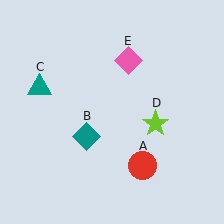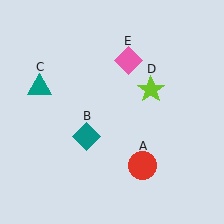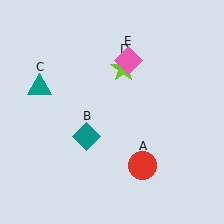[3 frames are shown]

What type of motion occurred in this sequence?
The lime star (object D) rotated counterclockwise around the center of the scene.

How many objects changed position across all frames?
1 object changed position: lime star (object D).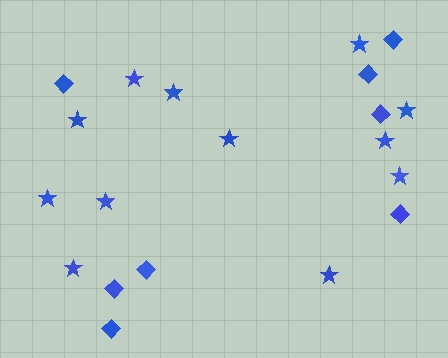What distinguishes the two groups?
There are 2 groups: one group of diamonds (8) and one group of stars (12).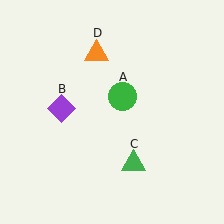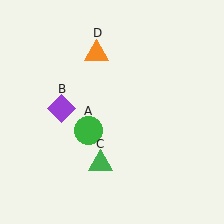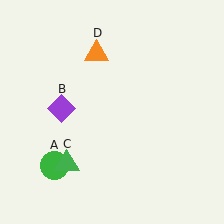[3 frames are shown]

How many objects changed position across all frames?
2 objects changed position: green circle (object A), green triangle (object C).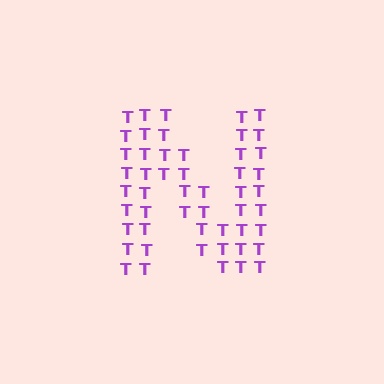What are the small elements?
The small elements are letter T's.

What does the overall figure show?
The overall figure shows the letter N.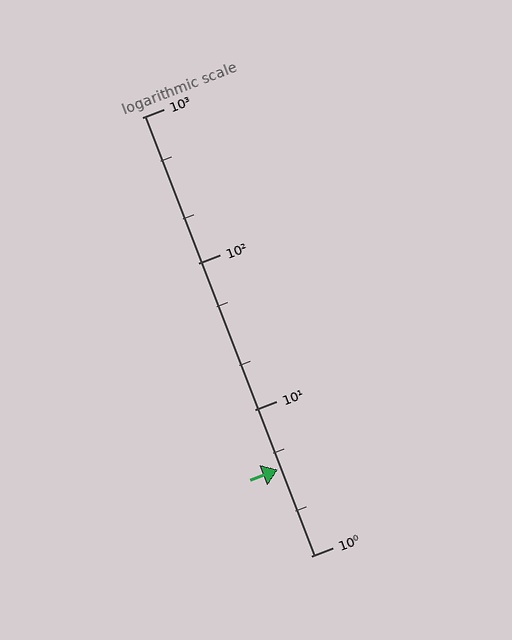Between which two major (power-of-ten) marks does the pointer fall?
The pointer is between 1 and 10.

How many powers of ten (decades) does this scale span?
The scale spans 3 decades, from 1 to 1000.